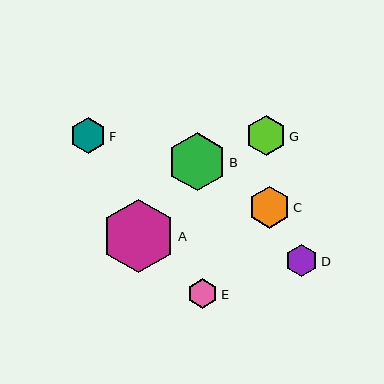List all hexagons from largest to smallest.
From largest to smallest: A, B, C, G, F, D, E.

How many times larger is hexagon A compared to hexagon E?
Hexagon A is approximately 2.5 times the size of hexagon E.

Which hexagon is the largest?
Hexagon A is the largest with a size of approximately 73 pixels.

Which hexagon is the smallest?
Hexagon E is the smallest with a size of approximately 30 pixels.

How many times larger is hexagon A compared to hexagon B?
Hexagon A is approximately 1.3 times the size of hexagon B.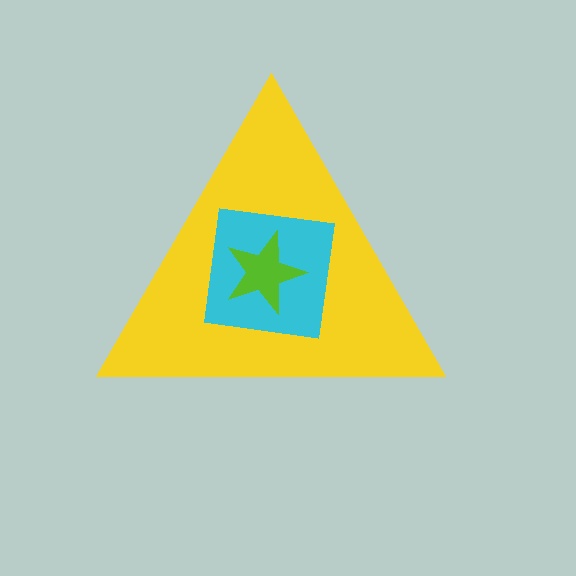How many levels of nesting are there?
3.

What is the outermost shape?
The yellow triangle.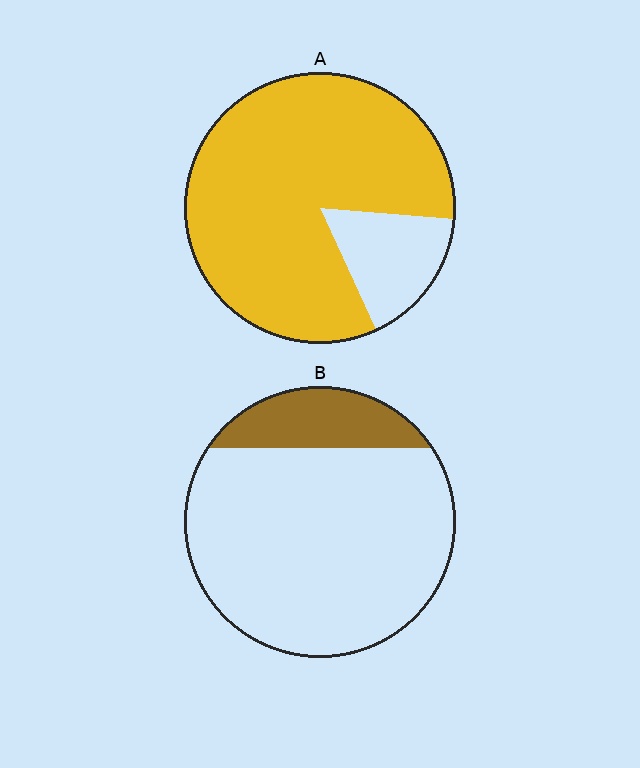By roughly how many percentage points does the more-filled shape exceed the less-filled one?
By roughly 65 percentage points (A over B).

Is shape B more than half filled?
No.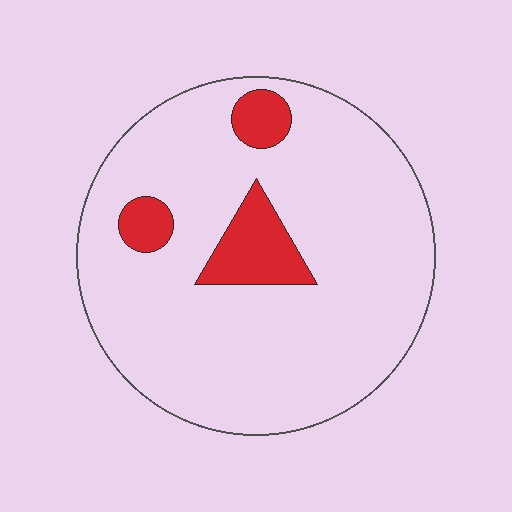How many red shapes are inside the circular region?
3.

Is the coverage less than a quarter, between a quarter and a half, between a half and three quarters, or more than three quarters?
Less than a quarter.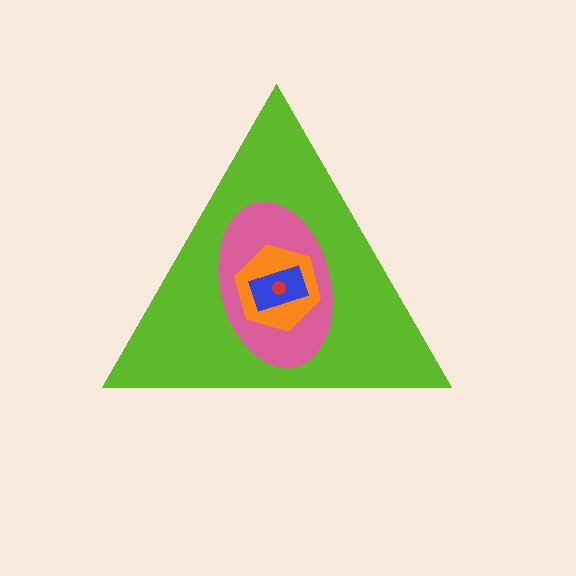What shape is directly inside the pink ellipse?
The orange hexagon.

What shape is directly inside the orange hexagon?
The blue rectangle.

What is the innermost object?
The red circle.